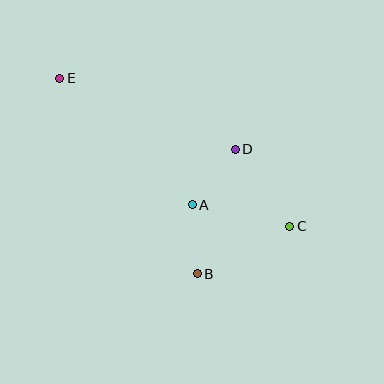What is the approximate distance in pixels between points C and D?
The distance between C and D is approximately 95 pixels.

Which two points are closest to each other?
Points A and B are closest to each other.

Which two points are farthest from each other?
Points C and E are farthest from each other.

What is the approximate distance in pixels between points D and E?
The distance between D and E is approximately 189 pixels.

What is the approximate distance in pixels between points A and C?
The distance between A and C is approximately 99 pixels.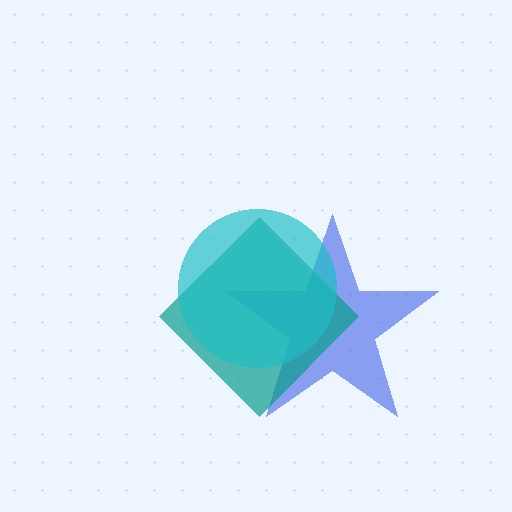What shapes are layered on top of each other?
The layered shapes are: a blue star, a teal diamond, a cyan circle.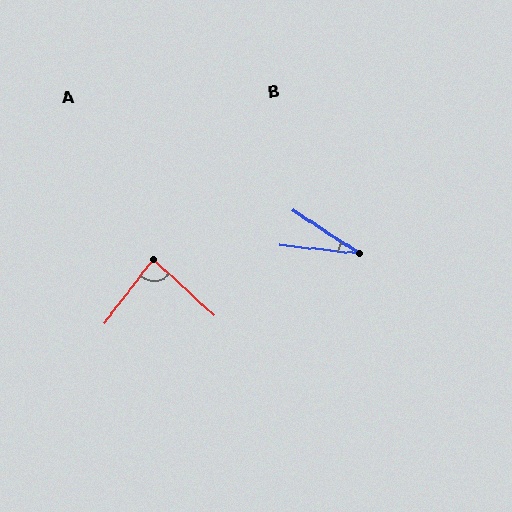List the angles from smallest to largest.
B (27°), A (84°).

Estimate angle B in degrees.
Approximately 27 degrees.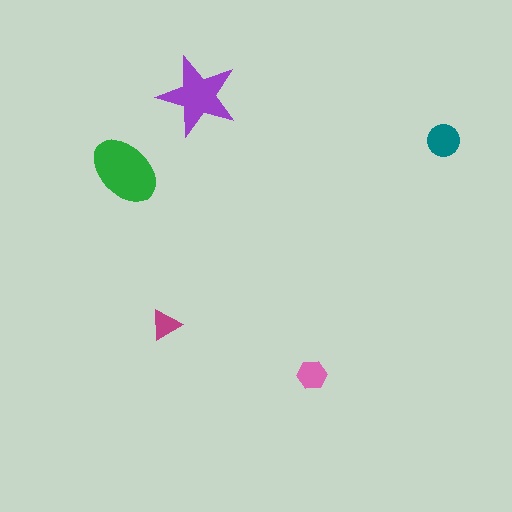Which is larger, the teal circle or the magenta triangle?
The teal circle.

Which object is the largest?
The green ellipse.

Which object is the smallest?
The magenta triangle.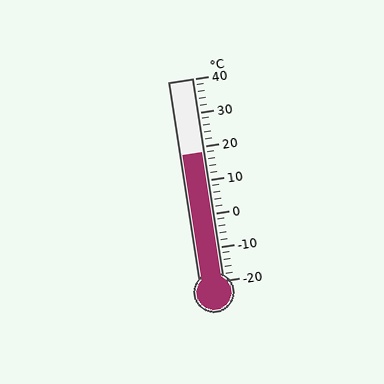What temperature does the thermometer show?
The thermometer shows approximately 18°C.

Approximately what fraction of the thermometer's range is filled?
The thermometer is filled to approximately 65% of its range.